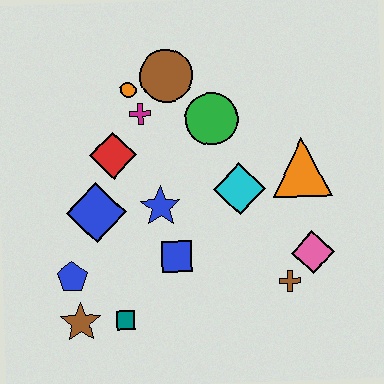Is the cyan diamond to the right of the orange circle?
Yes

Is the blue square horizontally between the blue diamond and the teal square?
No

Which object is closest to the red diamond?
The magenta cross is closest to the red diamond.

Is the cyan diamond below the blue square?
No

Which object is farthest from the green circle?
The brown star is farthest from the green circle.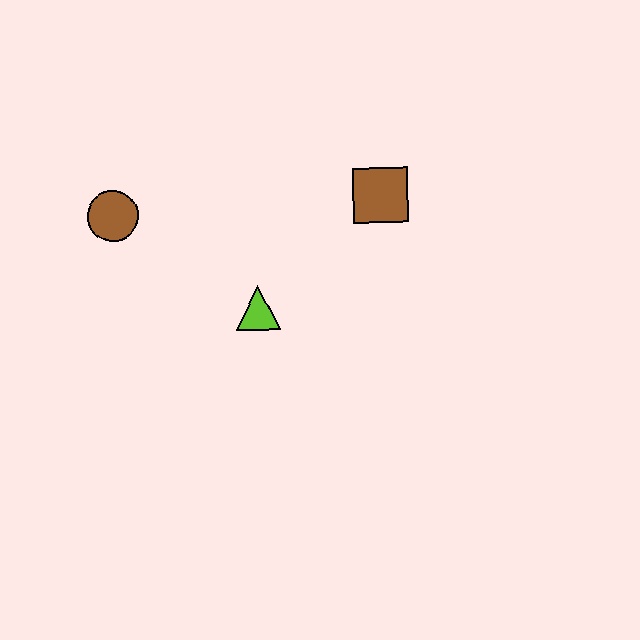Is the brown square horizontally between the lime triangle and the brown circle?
No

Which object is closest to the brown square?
The lime triangle is closest to the brown square.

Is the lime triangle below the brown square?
Yes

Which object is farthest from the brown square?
The brown circle is farthest from the brown square.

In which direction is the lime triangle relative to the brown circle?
The lime triangle is to the right of the brown circle.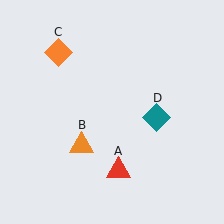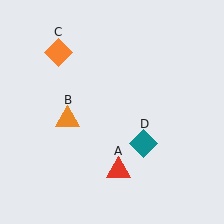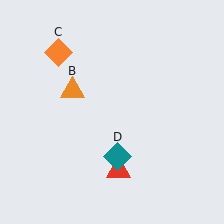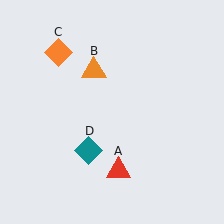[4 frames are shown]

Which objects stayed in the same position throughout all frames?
Red triangle (object A) and orange diamond (object C) remained stationary.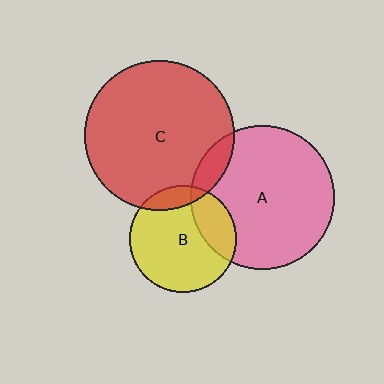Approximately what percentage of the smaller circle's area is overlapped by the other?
Approximately 10%.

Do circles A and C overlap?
Yes.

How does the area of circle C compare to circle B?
Approximately 2.0 times.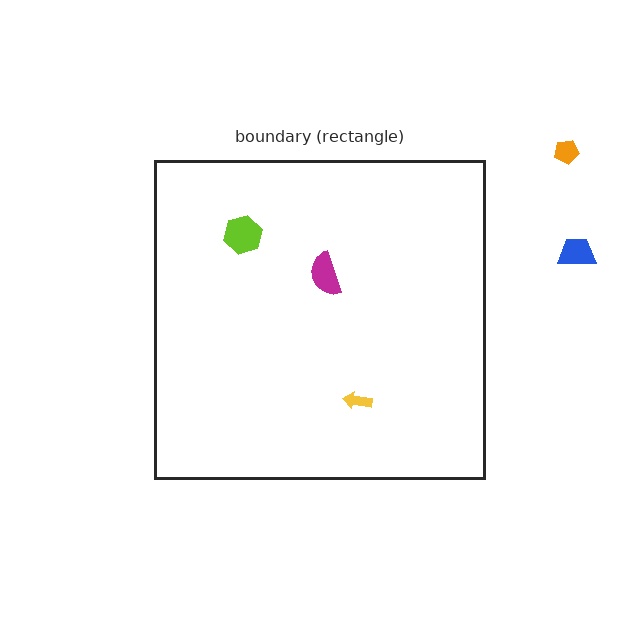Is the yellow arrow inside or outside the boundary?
Inside.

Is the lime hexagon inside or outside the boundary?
Inside.